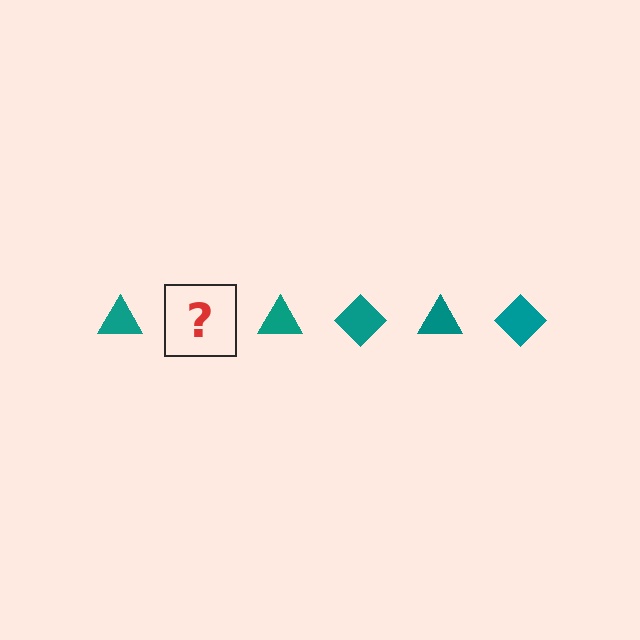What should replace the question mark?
The question mark should be replaced with a teal diamond.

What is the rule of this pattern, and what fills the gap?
The rule is that the pattern cycles through triangle, diamond shapes in teal. The gap should be filled with a teal diamond.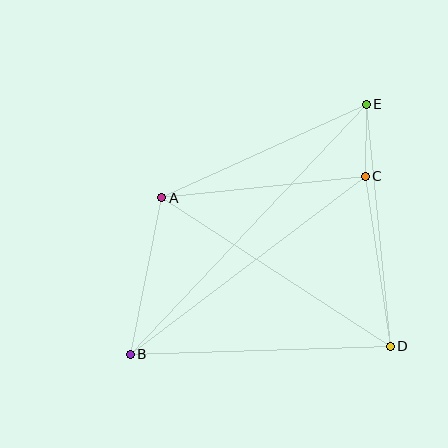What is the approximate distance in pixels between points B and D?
The distance between B and D is approximately 260 pixels.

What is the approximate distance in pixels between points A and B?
The distance between A and B is approximately 160 pixels.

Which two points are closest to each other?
Points C and E are closest to each other.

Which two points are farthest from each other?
Points B and E are farthest from each other.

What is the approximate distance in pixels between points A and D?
The distance between A and D is approximately 272 pixels.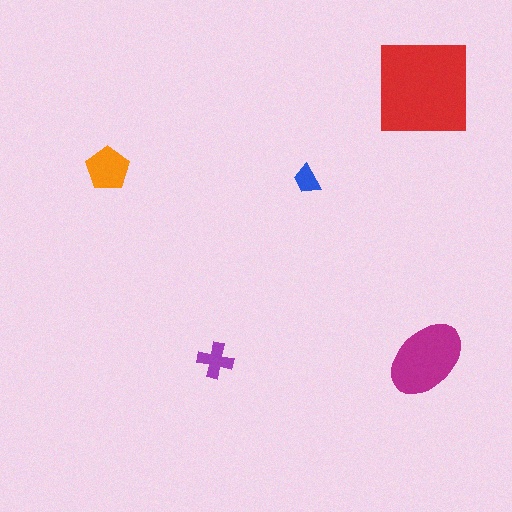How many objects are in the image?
There are 5 objects in the image.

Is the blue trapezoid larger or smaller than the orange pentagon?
Smaller.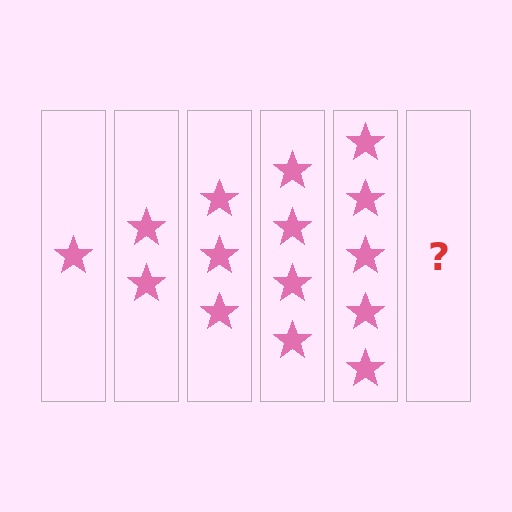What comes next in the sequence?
The next element should be 6 stars.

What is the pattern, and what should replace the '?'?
The pattern is that each step adds one more star. The '?' should be 6 stars.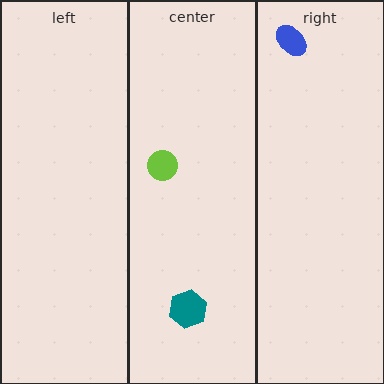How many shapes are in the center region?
2.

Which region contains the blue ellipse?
The right region.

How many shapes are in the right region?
1.